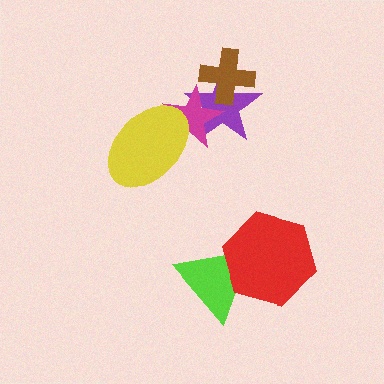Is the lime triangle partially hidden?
Yes, it is partially covered by another shape.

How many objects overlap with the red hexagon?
1 object overlaps with the red hexagon.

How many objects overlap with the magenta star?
3 objects overlap with the magenta star.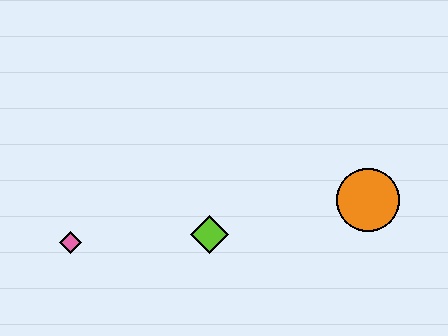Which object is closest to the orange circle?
The lime diamond is closest to the orange circle.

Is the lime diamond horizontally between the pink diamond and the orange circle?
Yes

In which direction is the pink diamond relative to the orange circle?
The pink diamond is to the left of the orange circle.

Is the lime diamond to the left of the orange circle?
Yes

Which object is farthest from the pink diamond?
The orange circle is farthest from the pink diamond.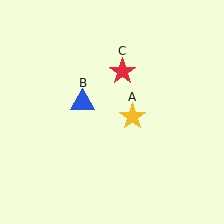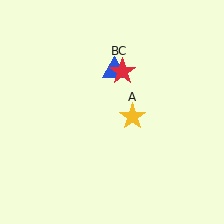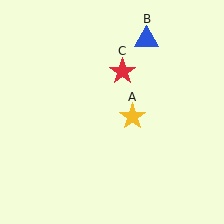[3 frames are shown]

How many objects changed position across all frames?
1 object changed position: blue triangle (object B).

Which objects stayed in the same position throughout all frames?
Yellow star (object A) and red star (object C) remained stationary.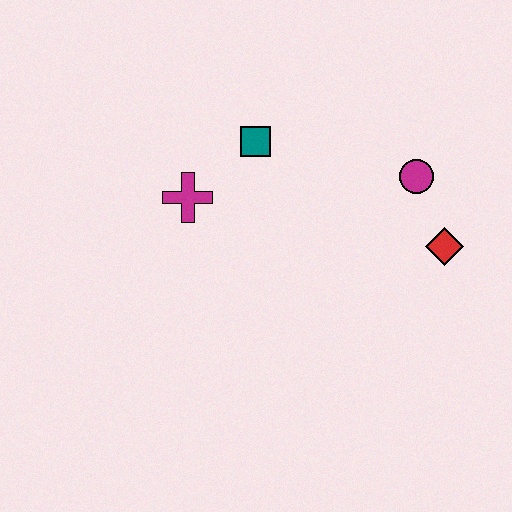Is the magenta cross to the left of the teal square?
Yes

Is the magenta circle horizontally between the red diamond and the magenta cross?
Yes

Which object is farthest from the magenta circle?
The magenta cross is farthest from the magenta circle.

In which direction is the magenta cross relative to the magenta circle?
The magenta cross is to the left of the magenta circle.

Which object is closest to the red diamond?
The magenta circle is closest to the red diamond.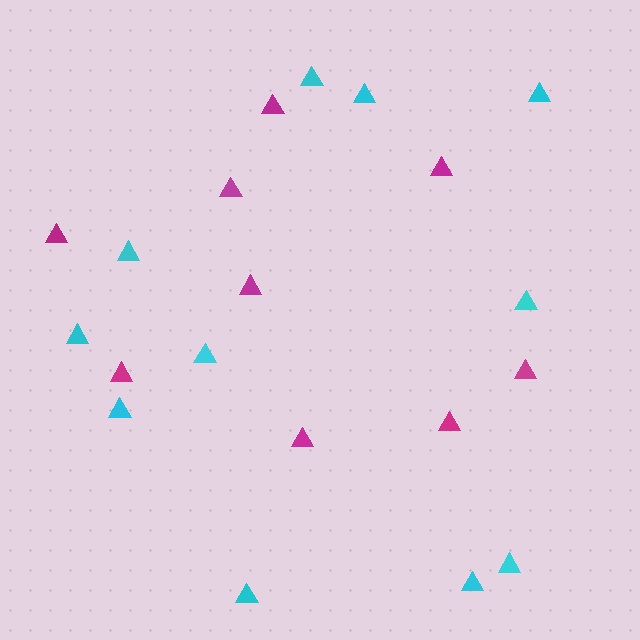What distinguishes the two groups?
There are 2 groups: one group of cyan triangles (11) and one group of magenta triangles (9).